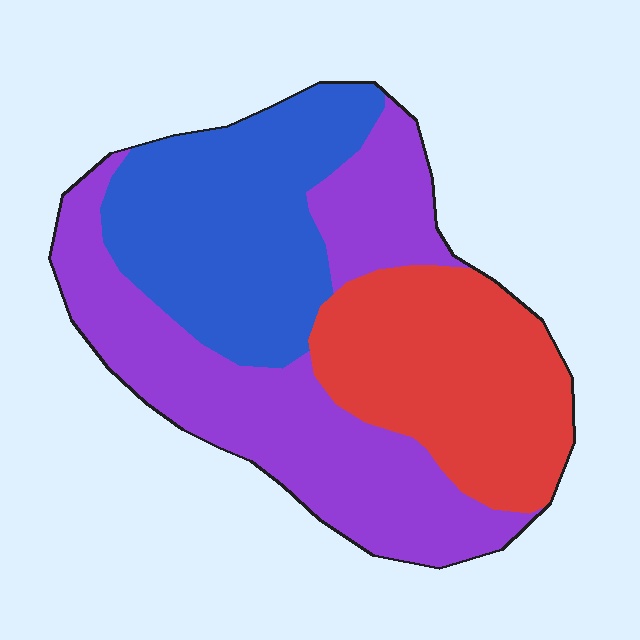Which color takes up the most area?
Purple, at roughly 40%.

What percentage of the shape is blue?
Blue covers 30% of the shape.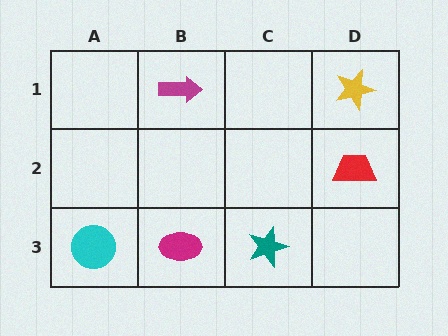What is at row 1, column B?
A magenta arrow.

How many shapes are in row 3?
3 shapes.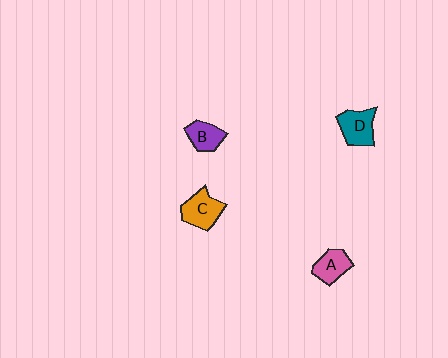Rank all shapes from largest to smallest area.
From largest to smallest: C (orange), D (teal), A (pink), B (purple).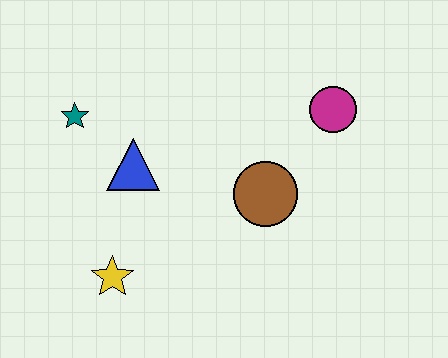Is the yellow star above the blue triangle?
No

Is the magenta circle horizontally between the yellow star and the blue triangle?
No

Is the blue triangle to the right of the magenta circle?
No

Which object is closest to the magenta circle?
The brown circle is closest to the magenta circle.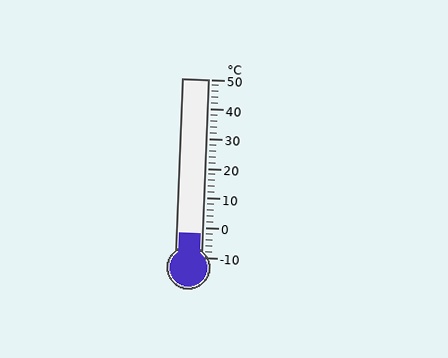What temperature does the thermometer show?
The thermometer shows approximately -2°C.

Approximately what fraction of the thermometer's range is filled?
The thermometer is filled to approximately 15% of its range.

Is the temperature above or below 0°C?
The temperature is below 0°C.